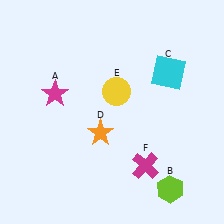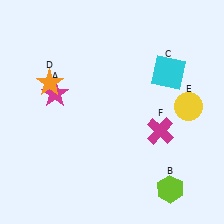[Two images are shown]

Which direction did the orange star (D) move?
The orange star (D) moved left.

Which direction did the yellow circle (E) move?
The yellow circle (E) moved right.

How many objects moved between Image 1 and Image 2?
3 objects moved between the two images.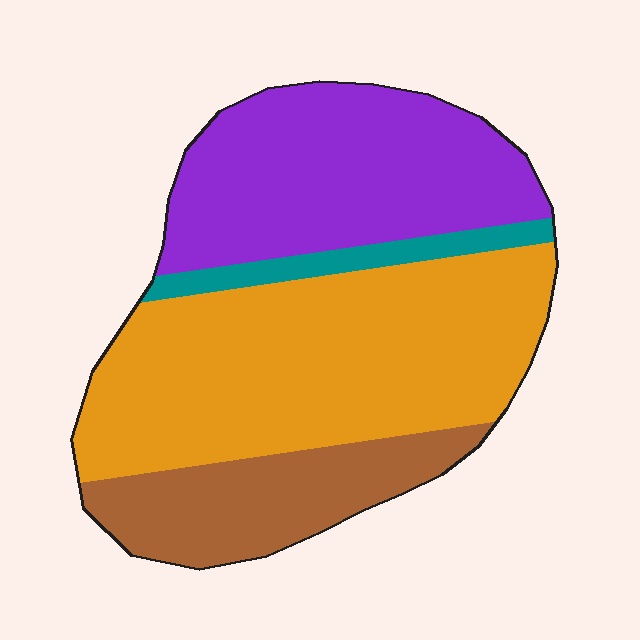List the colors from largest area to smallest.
From largest to smallest: orange, purple, brown, teal.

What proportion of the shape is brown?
Brown covers 18% of the shape.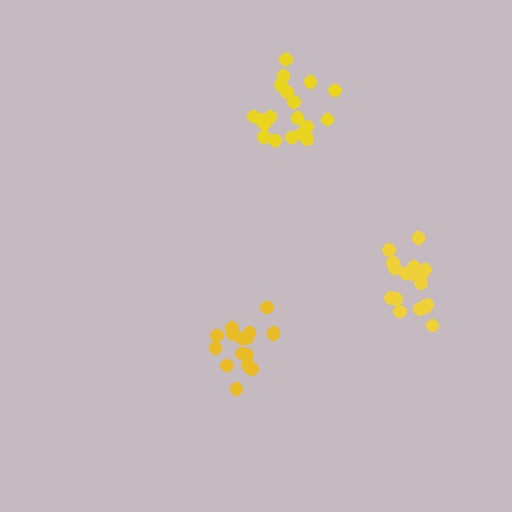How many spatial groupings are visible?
There are 3 spatial groupings.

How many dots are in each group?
Group 1: 19 dots, Group 2: 17 dots, Group 3: 19 dots (55 total).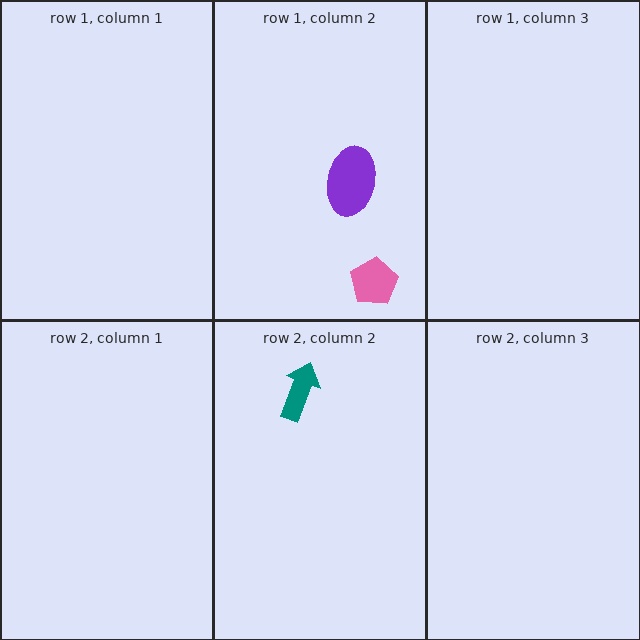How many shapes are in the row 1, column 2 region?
2.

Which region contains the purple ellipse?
The row 1, column 2 region.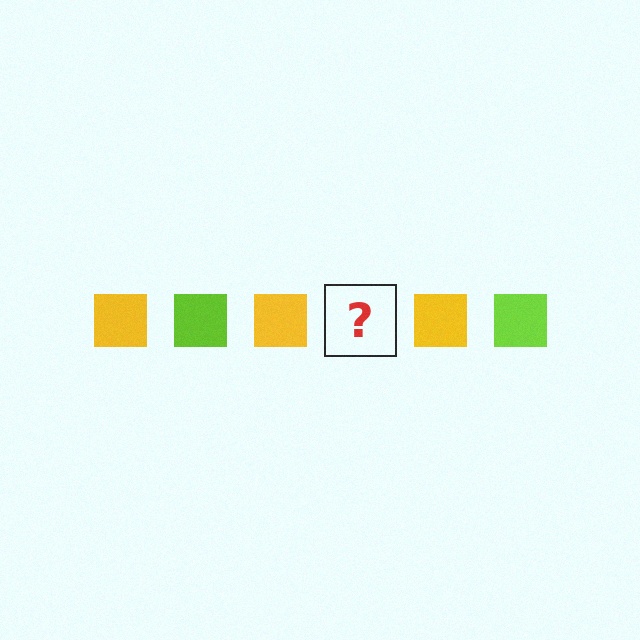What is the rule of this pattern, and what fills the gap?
The rule is that the pattern cycles through yellow, lime squares. The gap should be filled with a lime square.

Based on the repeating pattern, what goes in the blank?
The blank should be a lime square.